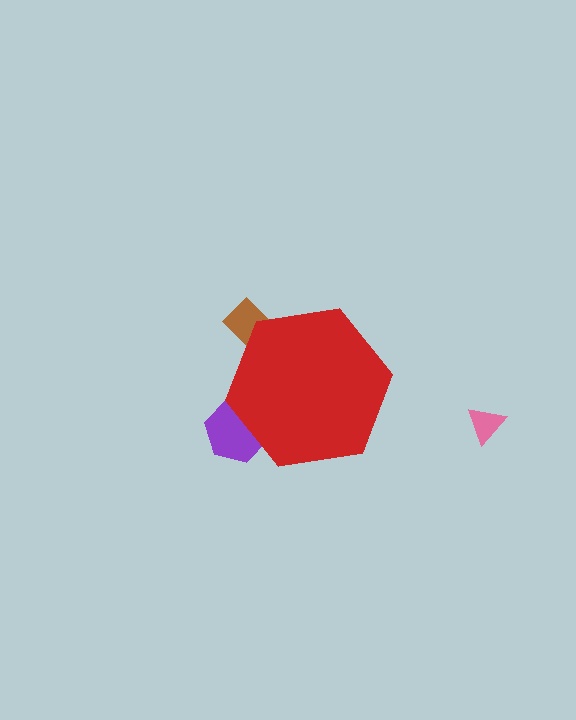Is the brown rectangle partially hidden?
Yes, the brown rectangle is partially hidden behind the red hexagon.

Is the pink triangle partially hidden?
No, the pink triangle is fully visible.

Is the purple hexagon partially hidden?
Yes, the purple hexagon is partially hidden behind the red hexagon.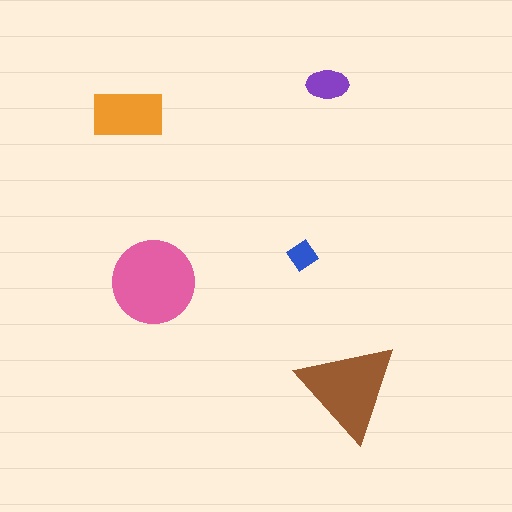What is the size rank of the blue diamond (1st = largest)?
5th.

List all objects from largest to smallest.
The pink circle, the brown triangle, the orange rectangle, the purple ellipse, the blue diamond.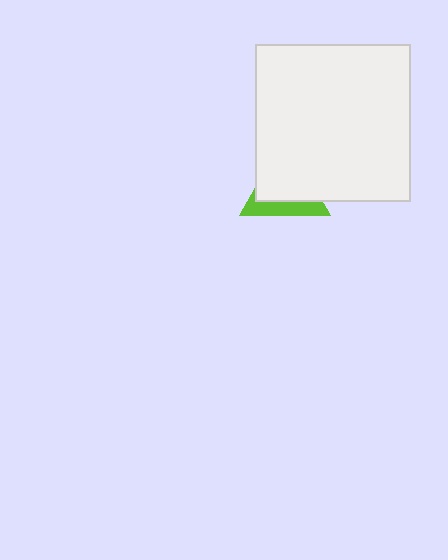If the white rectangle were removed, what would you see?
You would see the complete lime triangle.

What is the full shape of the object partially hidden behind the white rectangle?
The partially hidden object is a lime triangle.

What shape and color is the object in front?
The object in front is a white rectangle.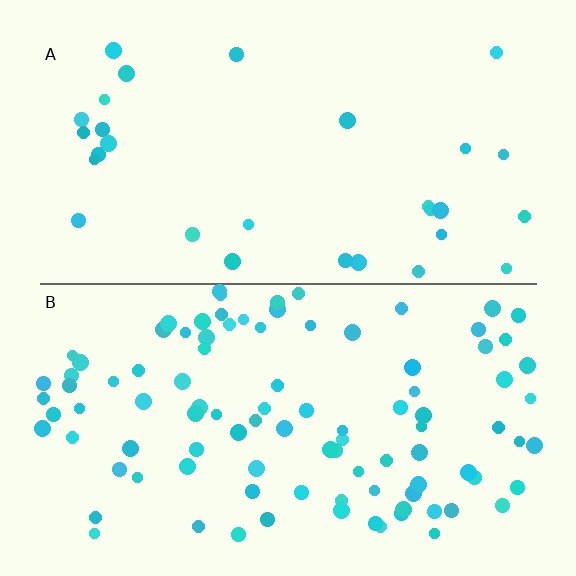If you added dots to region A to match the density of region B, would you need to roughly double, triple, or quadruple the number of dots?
Approximately triple.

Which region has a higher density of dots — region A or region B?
B (the bottom).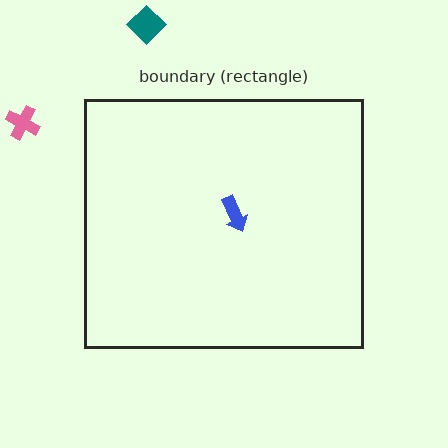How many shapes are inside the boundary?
1 inside, 2 outside.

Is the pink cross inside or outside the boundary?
Outside.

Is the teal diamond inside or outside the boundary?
Outside.